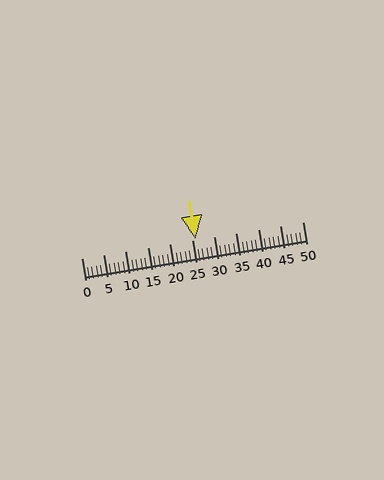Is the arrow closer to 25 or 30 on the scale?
The arrow is closer to 25.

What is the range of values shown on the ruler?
The ruler shows values from 0 to 50.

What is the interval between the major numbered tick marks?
The major tick marks are spaced 5 units apart.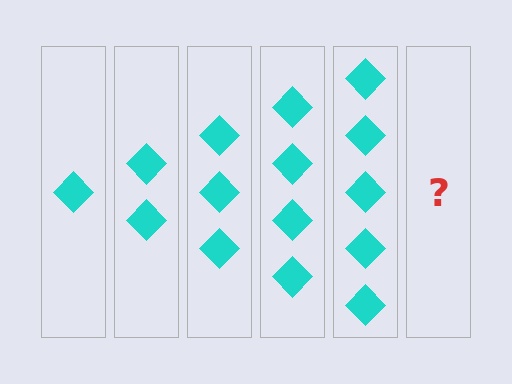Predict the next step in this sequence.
The next step is 6 diamonds.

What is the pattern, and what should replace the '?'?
The pattern is that each step adds one more diamond. The '?' should be 6 diamonds.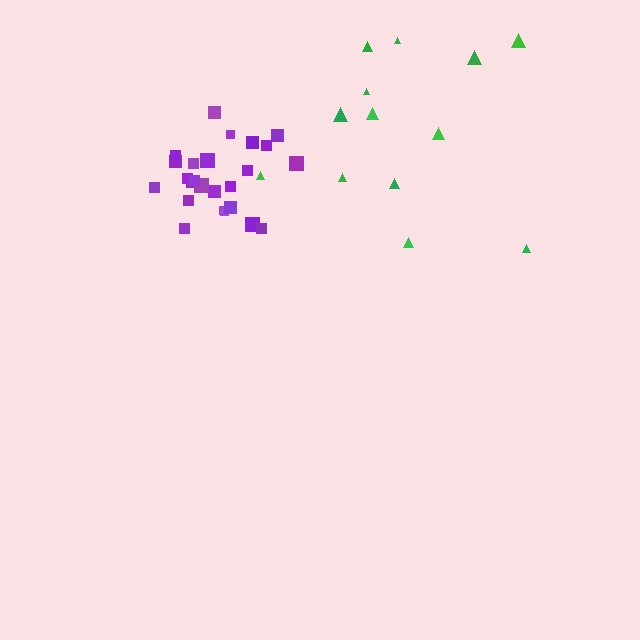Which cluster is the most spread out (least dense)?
Green.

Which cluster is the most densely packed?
Purple.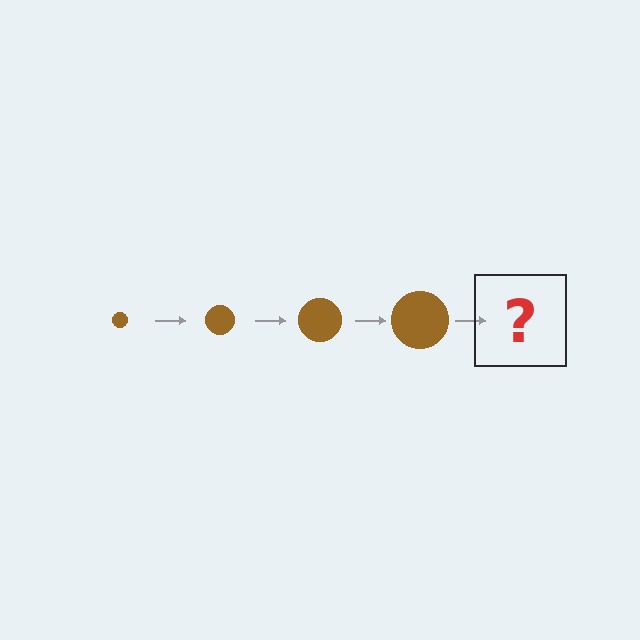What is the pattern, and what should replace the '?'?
The pattern is that the circle gets progressively larger each step. The '?' should be a brown circle, larger than the previous one.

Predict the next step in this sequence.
The next step is a brown circle, larger than the previous one.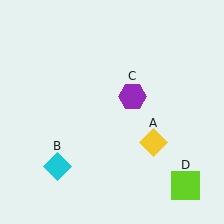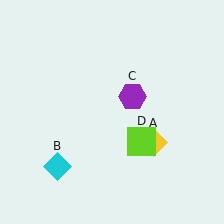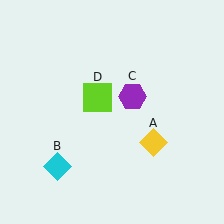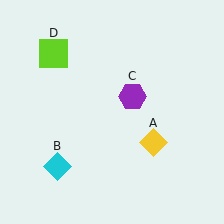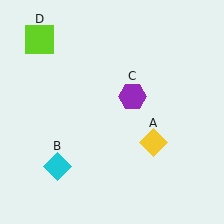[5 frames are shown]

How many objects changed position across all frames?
1 object changed position: lime square (object D).